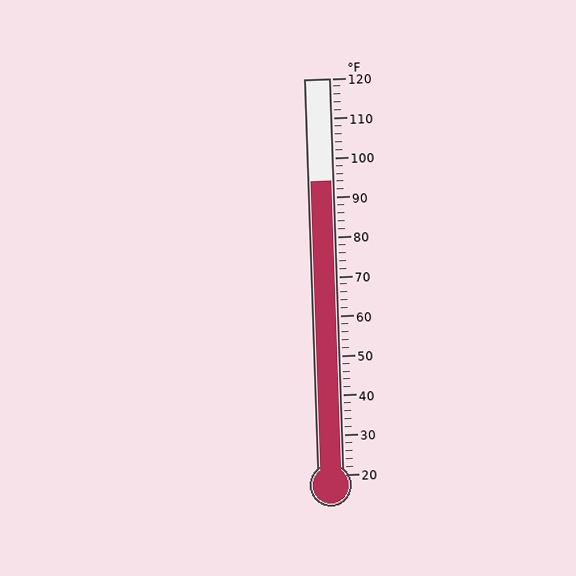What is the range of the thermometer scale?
The thermometer scale ranges from 20°F to 120°F.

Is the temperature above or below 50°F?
The temperature is above 50°F.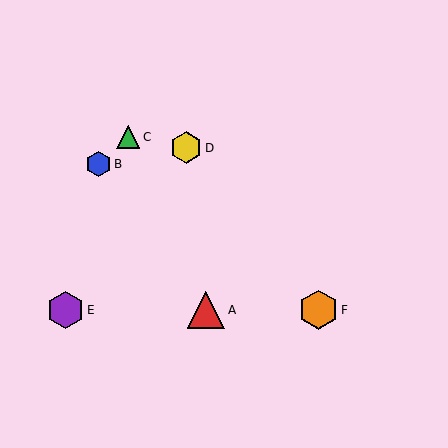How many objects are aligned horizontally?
3 objects (A, E, F) are aligned horizontally.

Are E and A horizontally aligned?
Yes, both are at y≈310.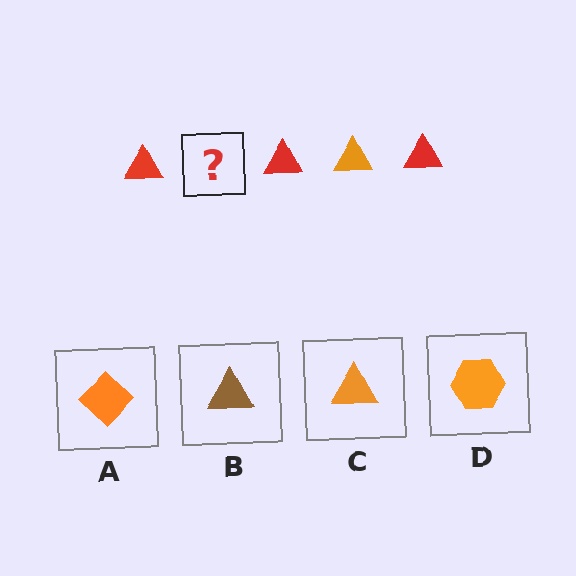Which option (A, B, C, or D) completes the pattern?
C.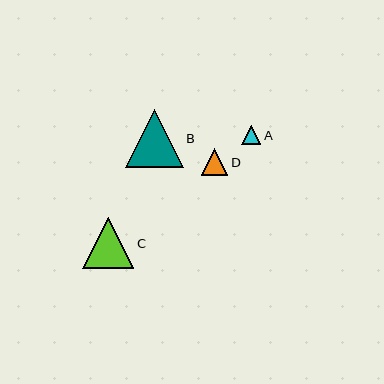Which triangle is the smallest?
Triangle A is the smallest with a size of approximately 19 pixels.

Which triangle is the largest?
Triangle B is the largest with a size of approximately 57 pixels.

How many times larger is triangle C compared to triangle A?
Triangle C is approximately 2.7 times the size of triangle A.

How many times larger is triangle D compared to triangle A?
Triangle D is approximately 1.4 times the size of triangle A.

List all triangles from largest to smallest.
From largest to smallest: B, C, D, A.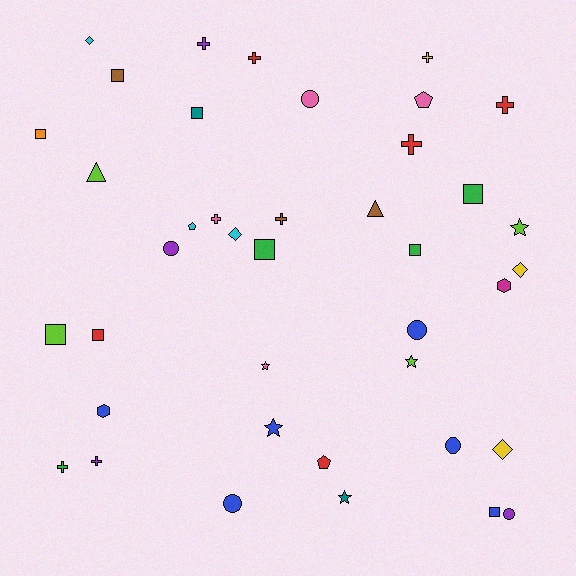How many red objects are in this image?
There are 5 red objects.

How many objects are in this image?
There are 40 objects.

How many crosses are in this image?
There are 9 crosses.